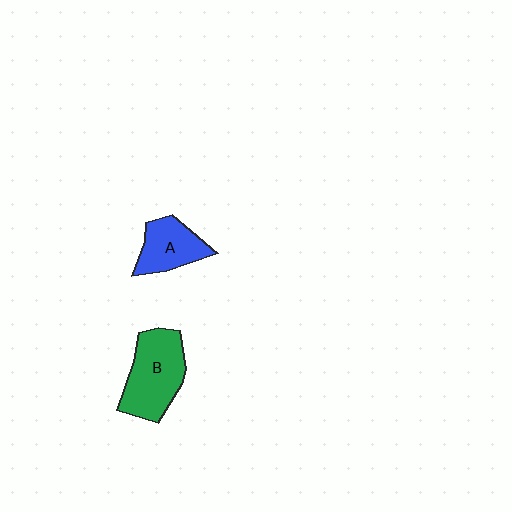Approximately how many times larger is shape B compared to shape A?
Approximately 1.5 times.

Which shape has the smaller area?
Shape A (blue).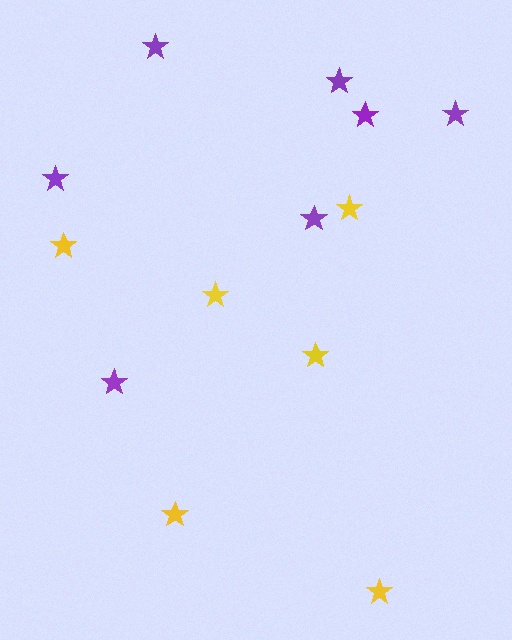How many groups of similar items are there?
There are 2 groups: one group of yellow stars (6) and one group of purple stars (7).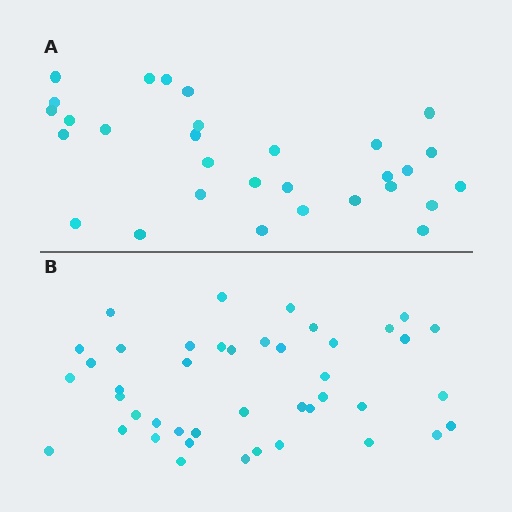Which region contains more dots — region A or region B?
Region B (the bottom region) has more dots.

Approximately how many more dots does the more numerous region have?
Region B has approximately 15 more dots than region A.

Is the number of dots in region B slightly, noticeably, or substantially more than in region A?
Region B has noticeably more, but not dramatically so. The ratio is roughly 1.4 to 1.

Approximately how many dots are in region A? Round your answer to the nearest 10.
About 30 dots.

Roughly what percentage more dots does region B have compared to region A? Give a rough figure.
About 45% more.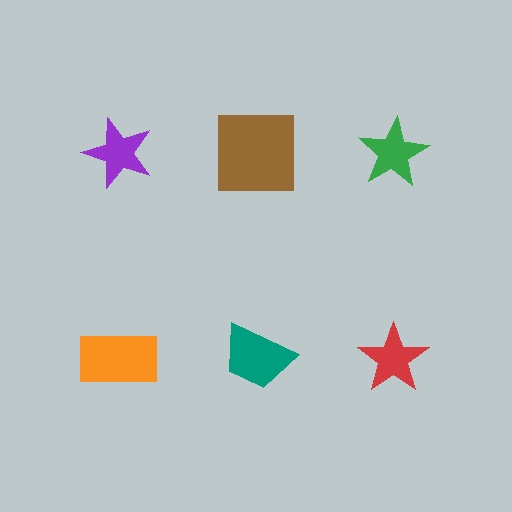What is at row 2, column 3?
A red star.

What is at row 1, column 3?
A green star.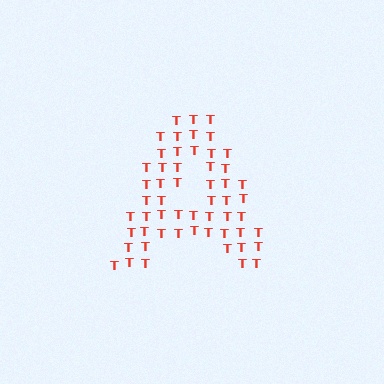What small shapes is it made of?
It is made of small letter T's.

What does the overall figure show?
The overall figure shows the letter A.